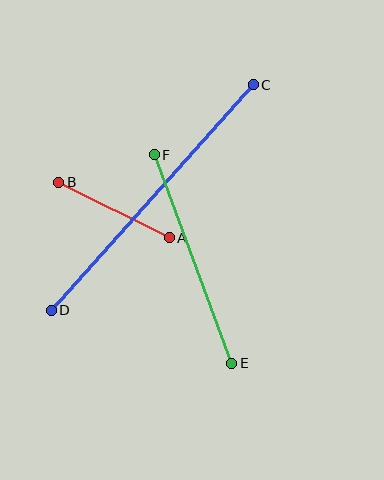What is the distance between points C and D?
The distance is approximately 303 pixels.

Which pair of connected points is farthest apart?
Points C and D are farthest apart.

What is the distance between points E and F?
The distance is approximately 222 pixels.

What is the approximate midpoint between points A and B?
The midpoint is at approximately (114, 210) pixels.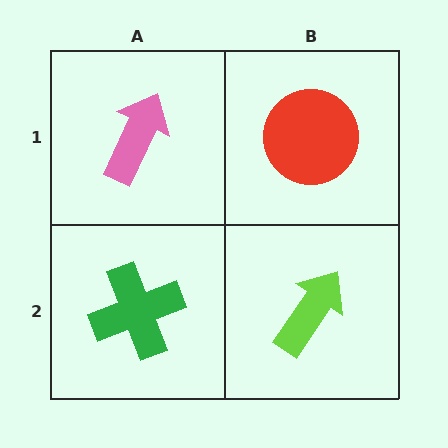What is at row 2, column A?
A green cross.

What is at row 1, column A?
A pink arrow.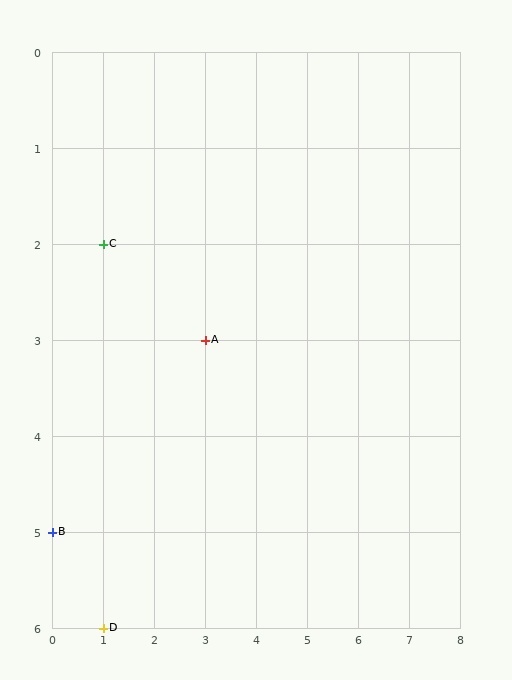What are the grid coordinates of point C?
Point C is at grid coordinates (1, 2).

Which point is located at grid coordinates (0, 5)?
Point B is at (0, 5).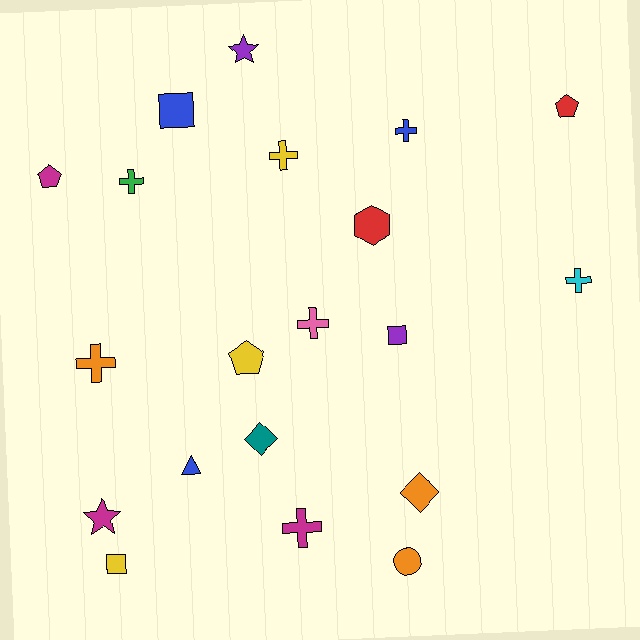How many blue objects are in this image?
There are 3 blue objects.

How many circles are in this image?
There is 1 circle.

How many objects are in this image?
There are 20 objects.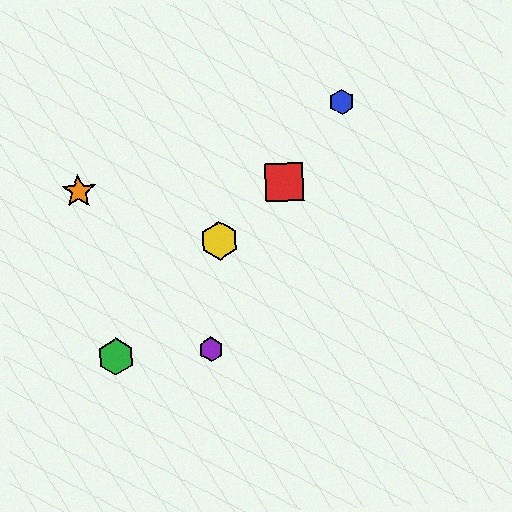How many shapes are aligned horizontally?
2 shapes (the red square, the orange star) are aligned horizontally.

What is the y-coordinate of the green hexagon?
The green hexagon is at y≈357.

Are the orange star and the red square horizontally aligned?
Yes, both are at y≈191.